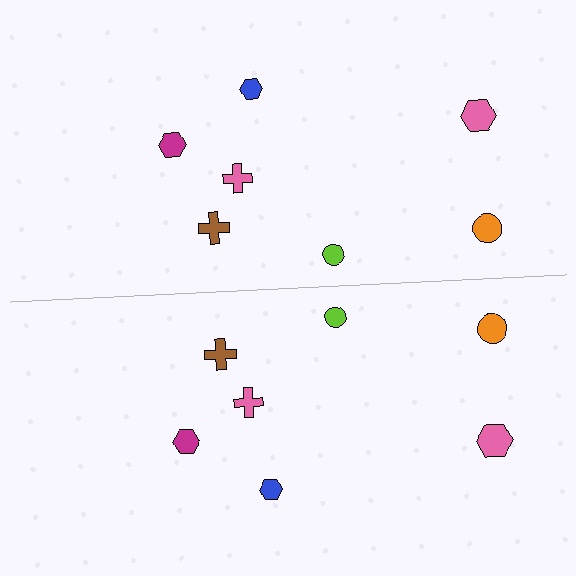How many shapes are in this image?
There are 14 shapes in this image.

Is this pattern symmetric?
Yes, this pattern has bilateral (reflection) symmetry.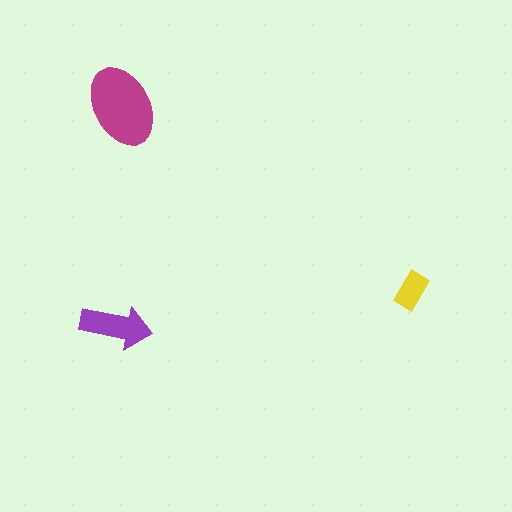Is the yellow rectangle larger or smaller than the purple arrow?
Smaller.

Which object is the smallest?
The yellow rectangle.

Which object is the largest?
The magenta ellipse.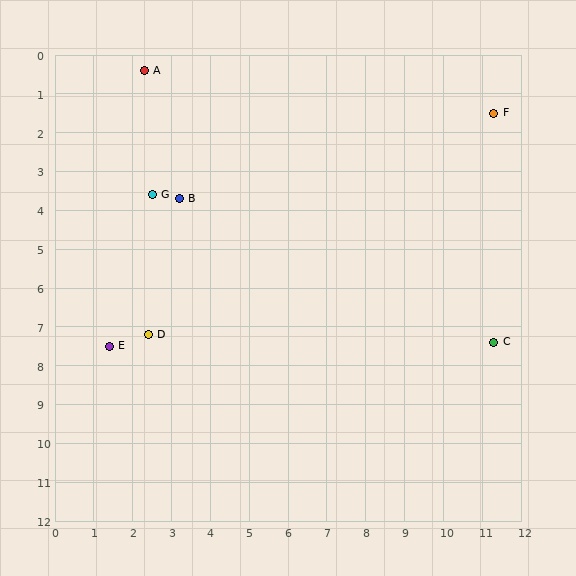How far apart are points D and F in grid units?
Points D and F are about 10.6 grid units apart.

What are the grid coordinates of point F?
Point F is at approximately (11.3, 1.5).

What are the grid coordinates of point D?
Point D is at approximately (2.4, 7.2).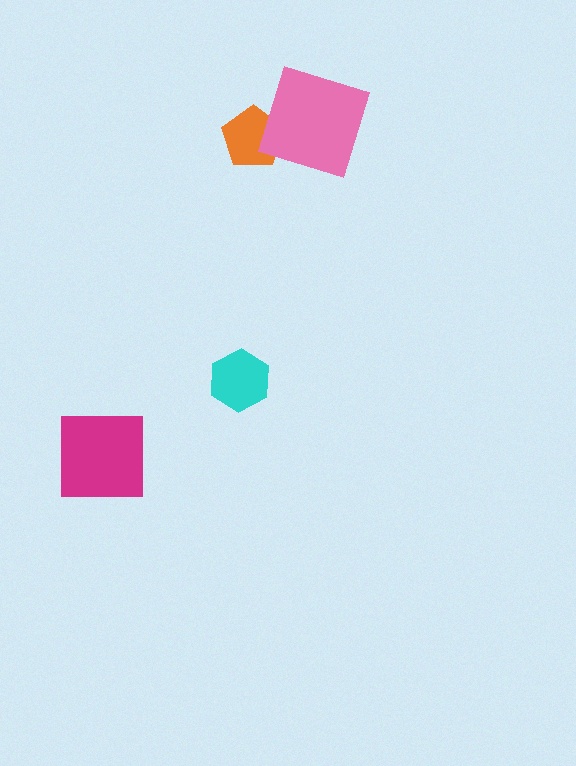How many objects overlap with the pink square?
1 object overlaps with the pink square.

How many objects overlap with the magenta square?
0 objects overlap with the magenta square.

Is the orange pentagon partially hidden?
Yes, it is partially covered by another shape.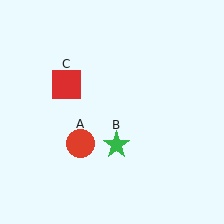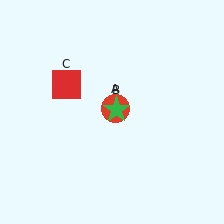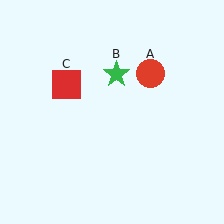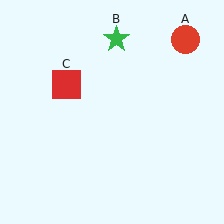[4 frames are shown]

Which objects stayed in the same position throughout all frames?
Red square (object C) remained stationary.